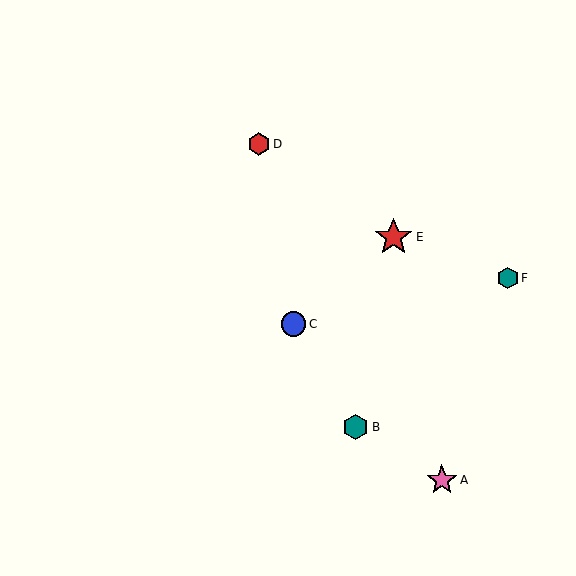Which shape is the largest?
The red star (labeled E) is the largest.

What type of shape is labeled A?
Shape A is a pink star.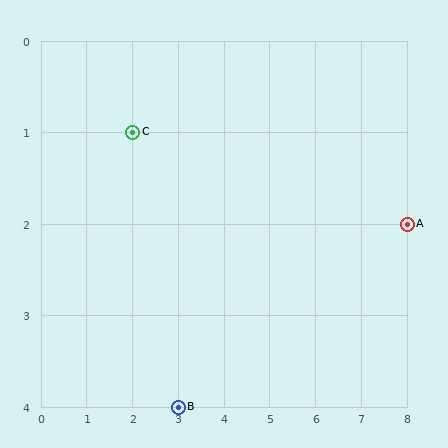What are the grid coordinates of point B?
Point B is at grid coordinates (3, 4).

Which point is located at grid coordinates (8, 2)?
Point A is at (8, 2).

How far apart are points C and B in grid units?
Points C and B are 1 column and 3 rows apart (about 3.2 grid units diagonally).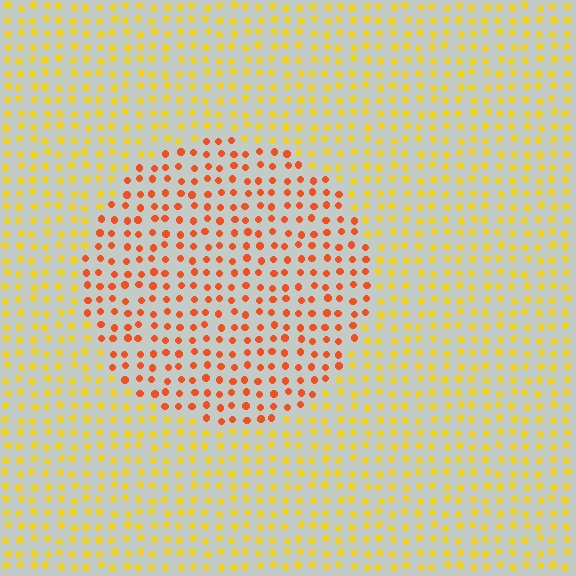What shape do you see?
I see a circle.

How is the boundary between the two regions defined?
The boundary is defined purely by a slight shift in hue (about 38 degrees). Spacing, size, and orientation are identical on both sides.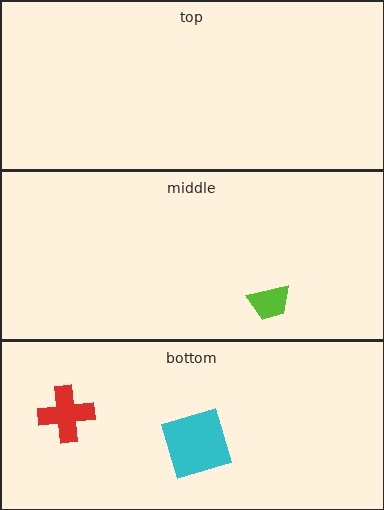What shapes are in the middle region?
The lime trapezoid.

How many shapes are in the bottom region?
2.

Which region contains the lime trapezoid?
The middle region.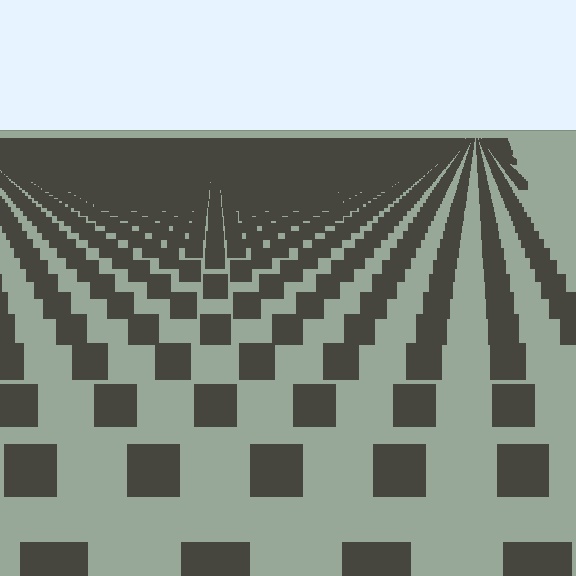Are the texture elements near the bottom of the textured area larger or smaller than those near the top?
Larger. Near the bottom, elements are closer to the viewer and appear at a bigger on-screen size.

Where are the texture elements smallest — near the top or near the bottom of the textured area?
Near the top.